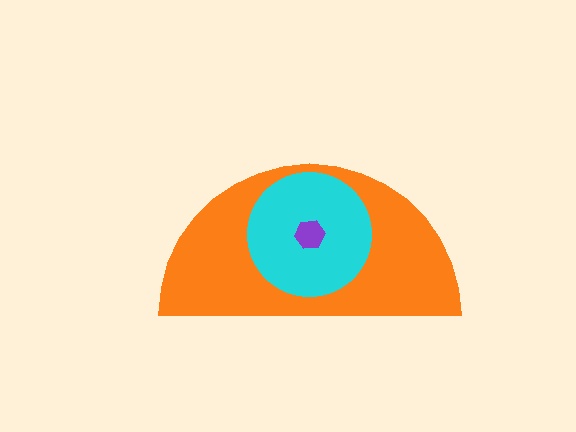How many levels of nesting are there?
3.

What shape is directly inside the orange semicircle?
The cyan circle.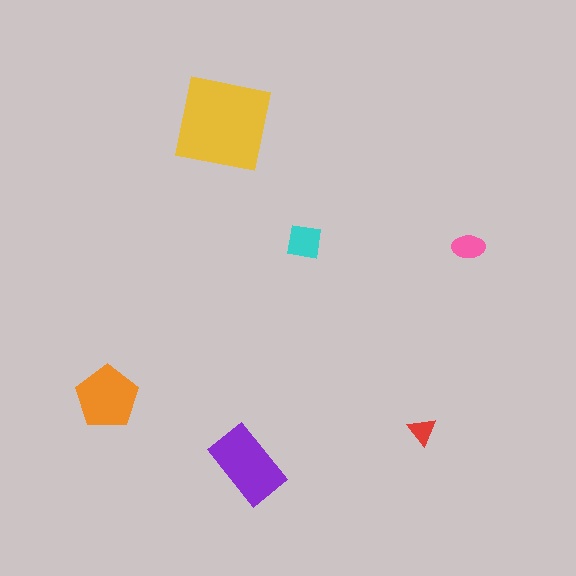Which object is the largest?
The yellow square.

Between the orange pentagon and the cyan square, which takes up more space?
The orange pentagon.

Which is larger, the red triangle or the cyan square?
The cyan square.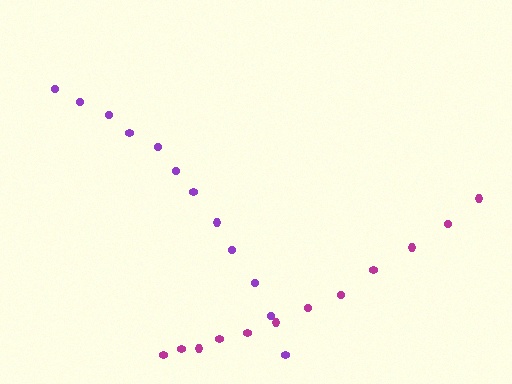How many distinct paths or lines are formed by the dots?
There are 2 distinct paths.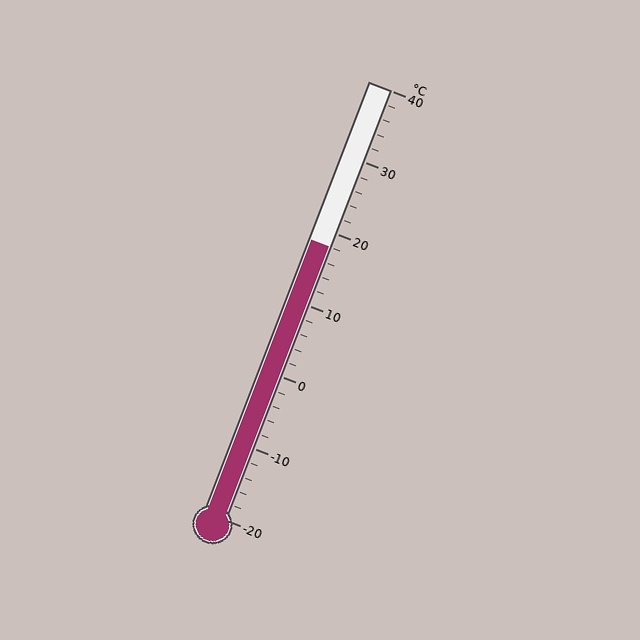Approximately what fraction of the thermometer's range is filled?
The thermometer is filled to approximately 65% of its range.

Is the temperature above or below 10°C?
The temperature is above 10°C.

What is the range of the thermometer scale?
The thermometer scale ranges from -20°C to 40°C.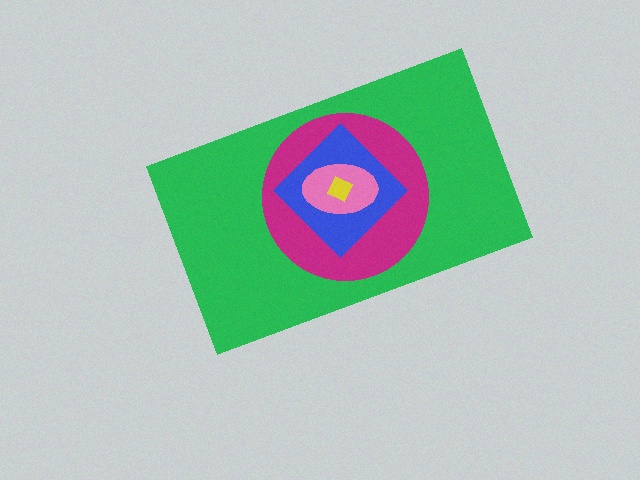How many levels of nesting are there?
5.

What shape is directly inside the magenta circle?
The blue diamond.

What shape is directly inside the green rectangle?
The magenta circle.